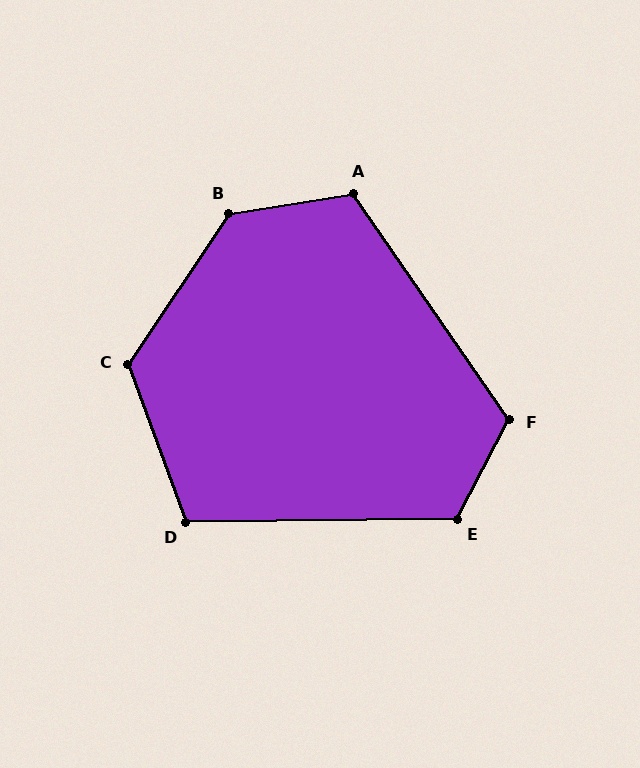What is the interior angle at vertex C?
Approximately 126 degrees (obtuse).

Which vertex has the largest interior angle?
B, at approximately 133 degrees.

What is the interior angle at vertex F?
Approximately 118 degrees (obtuse).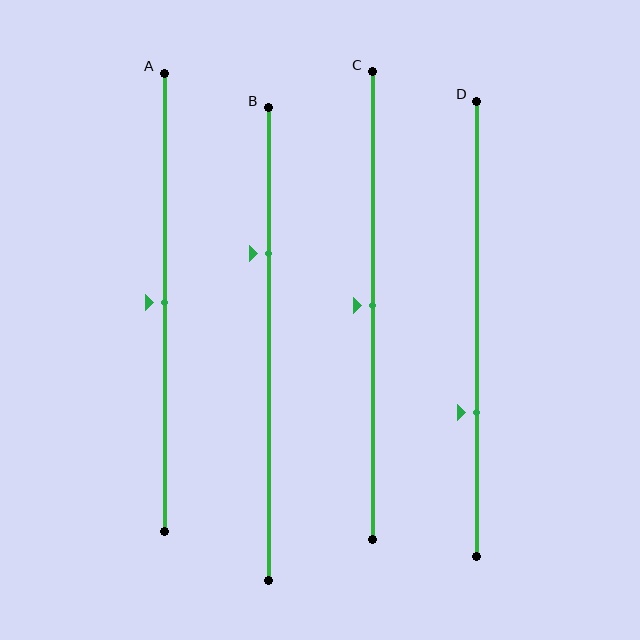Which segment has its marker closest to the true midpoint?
Segment A has its marker closest to the true midpoint.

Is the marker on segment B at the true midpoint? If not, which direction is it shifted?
No, the marker on segment B is shifted upward by about 19% of the segment length.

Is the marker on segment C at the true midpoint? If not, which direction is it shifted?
Yes, the marker on segment C is at the true midpoint.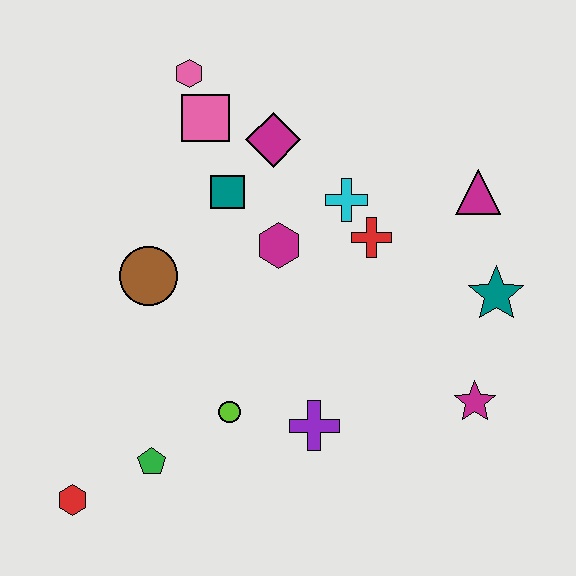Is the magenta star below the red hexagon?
No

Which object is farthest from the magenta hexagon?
The red hexagon is farthest from the magenta hexagon.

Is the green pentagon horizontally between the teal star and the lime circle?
No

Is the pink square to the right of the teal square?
No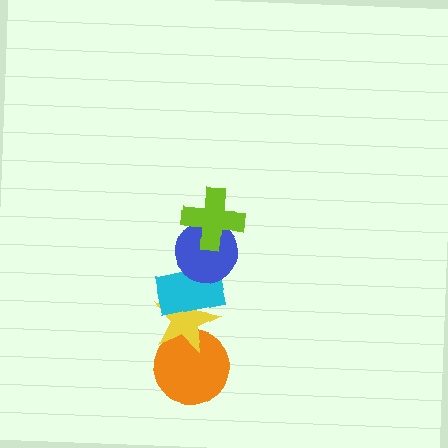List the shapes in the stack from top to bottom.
From top to bottom: the lime cross, the blue circle, the cyan rectangle, the yellow star, the orange circle.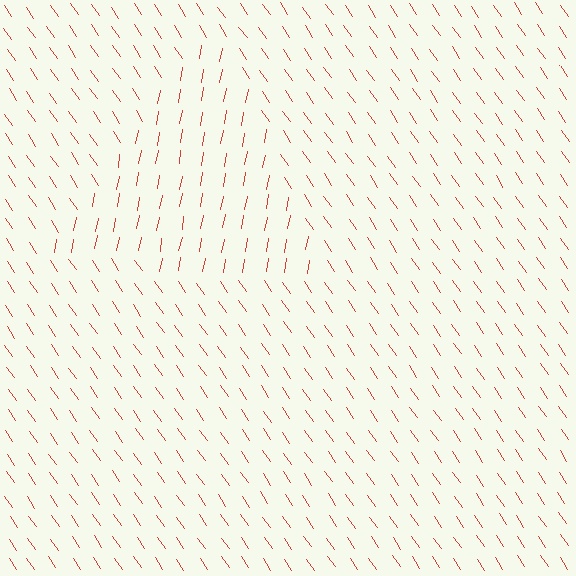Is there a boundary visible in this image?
Yes, there is a texture boundary formed by a change in line orientation.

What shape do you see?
I see a triangle.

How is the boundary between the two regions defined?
The boundary is defined purely by a change in line orientation (approximately 45 degrees difference). All lines are the same color and thickness.